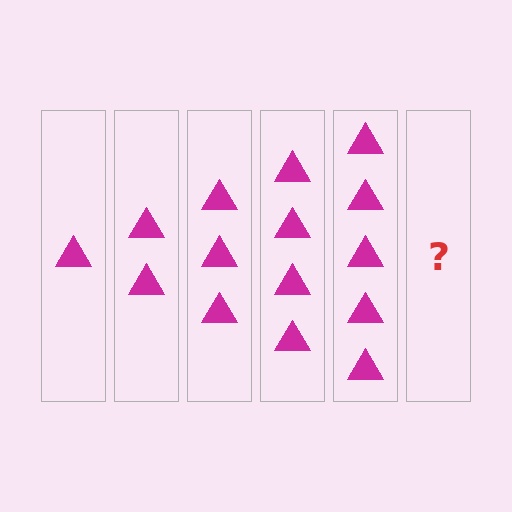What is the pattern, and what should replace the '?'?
The pattern is that each step adds one more triangle. The '?' should be 6 triangles.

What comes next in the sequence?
The next element should be 6 triangles.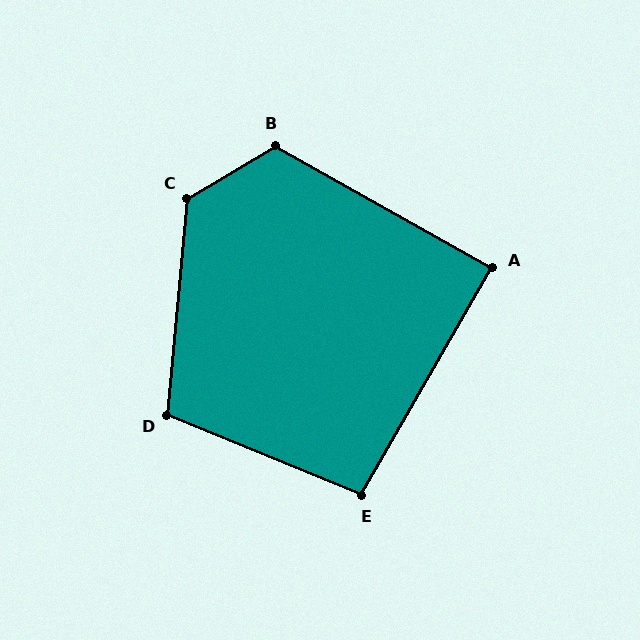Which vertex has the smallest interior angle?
A, at approximately 90 degrees.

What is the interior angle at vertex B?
Approximately 120 degrees (obtuse).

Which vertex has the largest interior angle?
C, at approximately 126 degrees.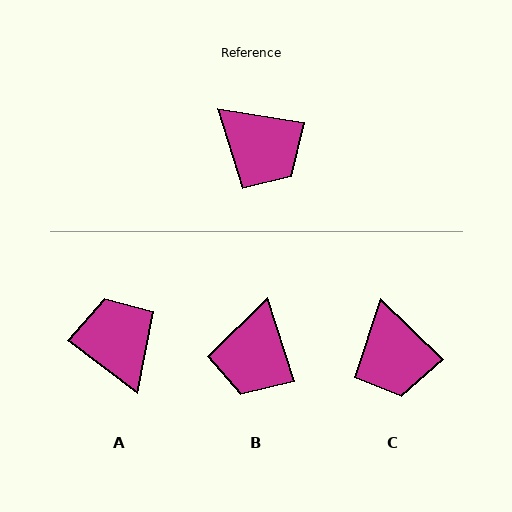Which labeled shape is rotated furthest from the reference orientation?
A, about 152 degrees away.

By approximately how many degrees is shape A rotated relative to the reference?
Approximately 152 degrees counter-clockwise.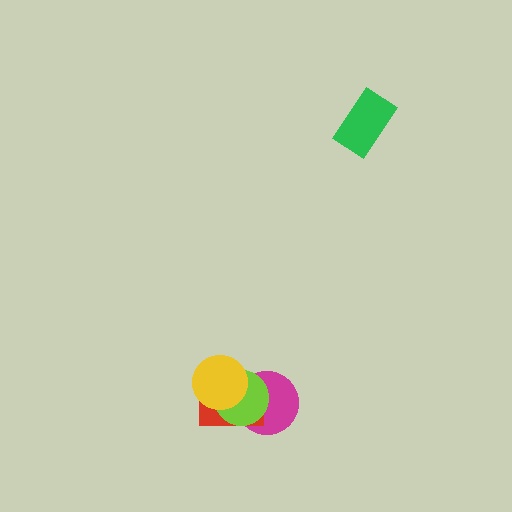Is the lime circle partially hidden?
Yes, it is partially covered by another shape.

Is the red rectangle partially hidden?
Yes, it is partially covered by another shape.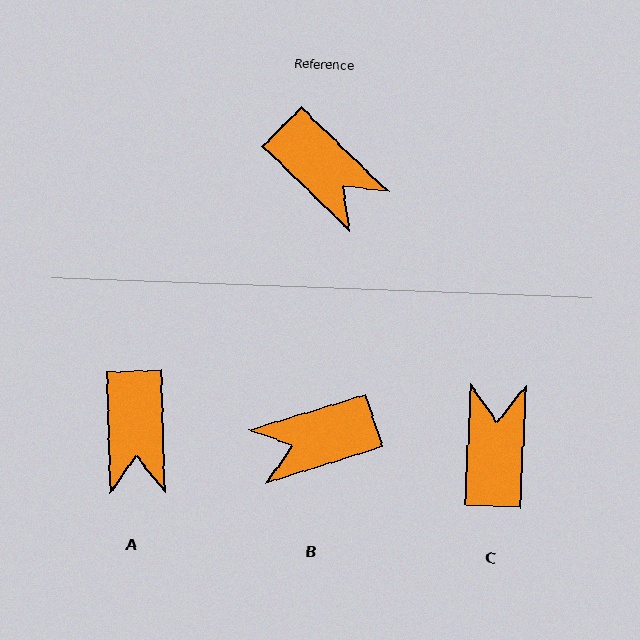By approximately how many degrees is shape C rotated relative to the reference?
Approximately 132 degrees counter-clockwise.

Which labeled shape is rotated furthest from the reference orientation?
C, about 132 degrees away.